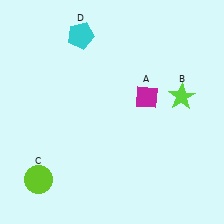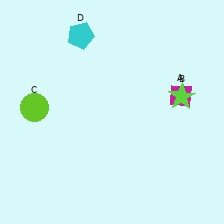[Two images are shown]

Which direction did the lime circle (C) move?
The lime circle (C) moved up.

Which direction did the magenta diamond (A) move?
The magenta diamond (A) moved right.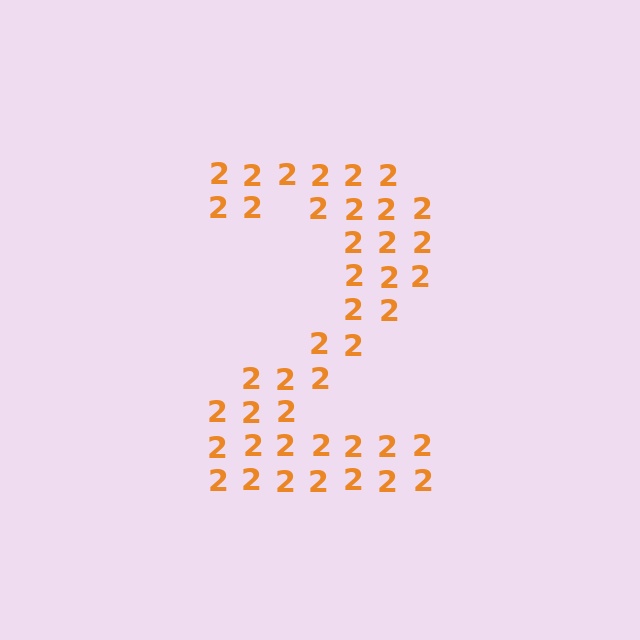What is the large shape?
The large shape is the digit 2.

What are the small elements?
The small elements are digit 2's.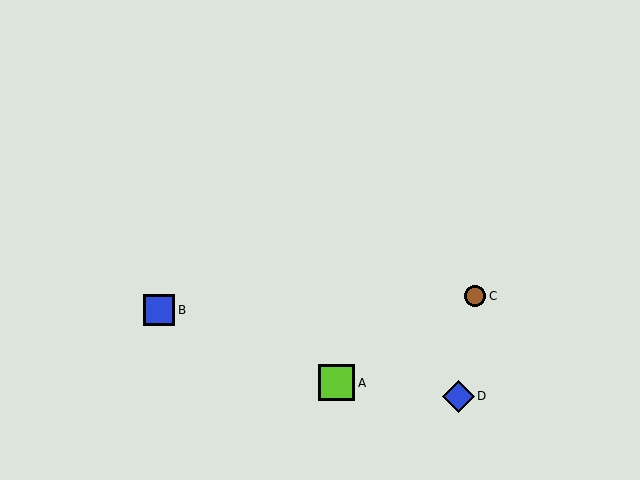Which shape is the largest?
The lime square (labeled A) is the largest.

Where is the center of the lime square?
The center of the lime square is at (337, 383).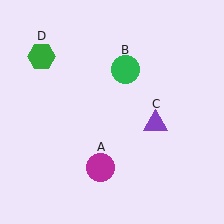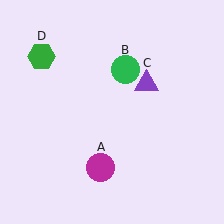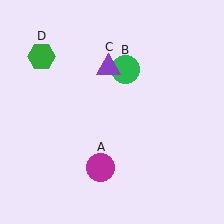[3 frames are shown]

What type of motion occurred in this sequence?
The purple triangle (object C) rotated counterclockwise around the center of the scene.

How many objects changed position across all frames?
1 object changed position: purple triangle (object C).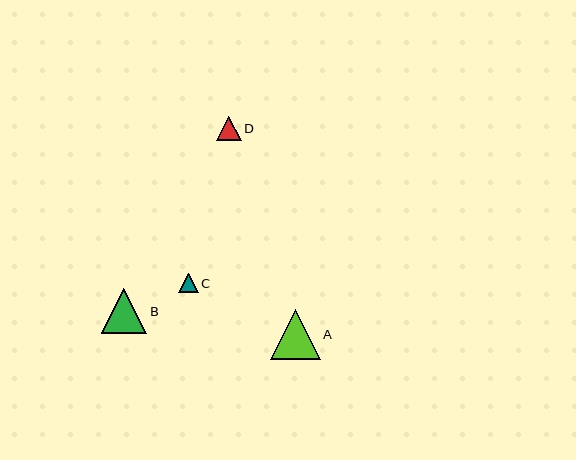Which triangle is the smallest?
Triangle C is the smallest with a size of approximately 20 pixels.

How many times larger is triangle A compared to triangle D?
Triangle A is approximately 2.0 times the size of triangle D.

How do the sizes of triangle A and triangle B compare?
Triangle A and triangle B are approximately the same size.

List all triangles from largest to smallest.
From largest to smallest: A, B, D, C.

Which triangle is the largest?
Triangle A is the largest with a size of approximately 50 pixels.